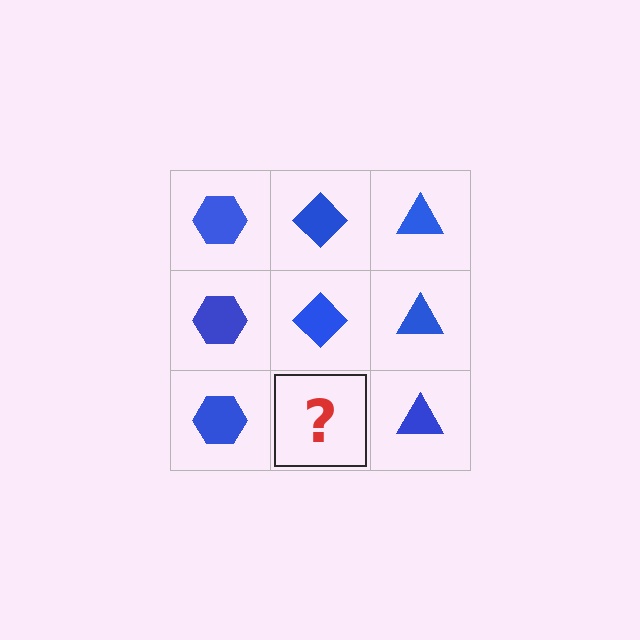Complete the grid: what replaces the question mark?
The question mark should be replaced with a blue diamond.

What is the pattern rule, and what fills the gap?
The rule is that each column has a consistent shape. The gap should be filled with a blue diamond.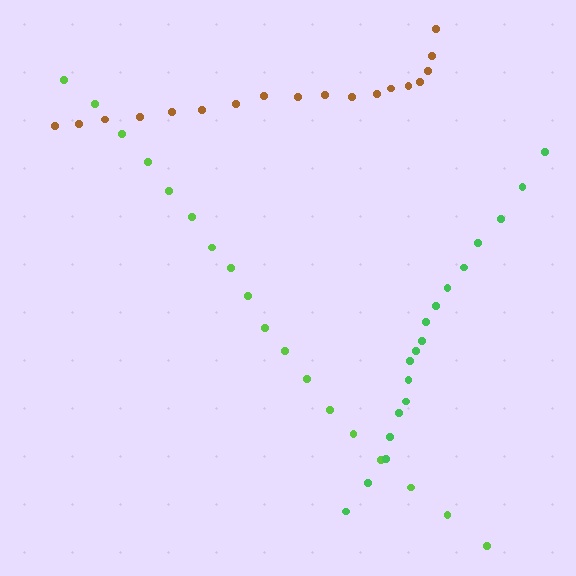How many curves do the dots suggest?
There are 3 distinct paths.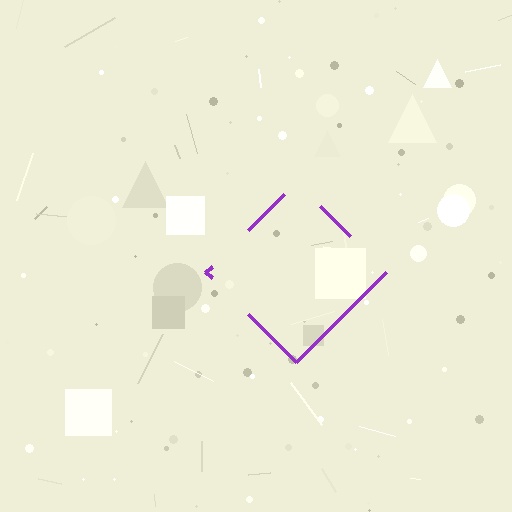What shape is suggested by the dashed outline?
The dashed outline suggests a diamond.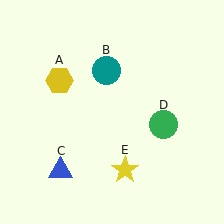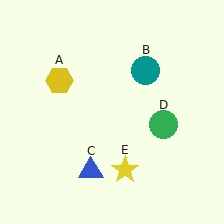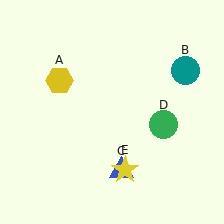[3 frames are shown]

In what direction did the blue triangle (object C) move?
The blue triangle (object C) moved right.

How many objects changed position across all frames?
2 objects changed position: teal circle (object B), blue triangle (object C).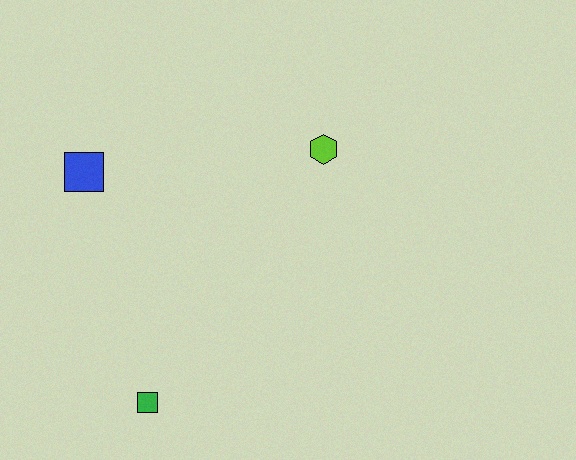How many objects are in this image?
There are 3 objects.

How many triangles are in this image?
There are no triangles.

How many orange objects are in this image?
There are no orange objects.